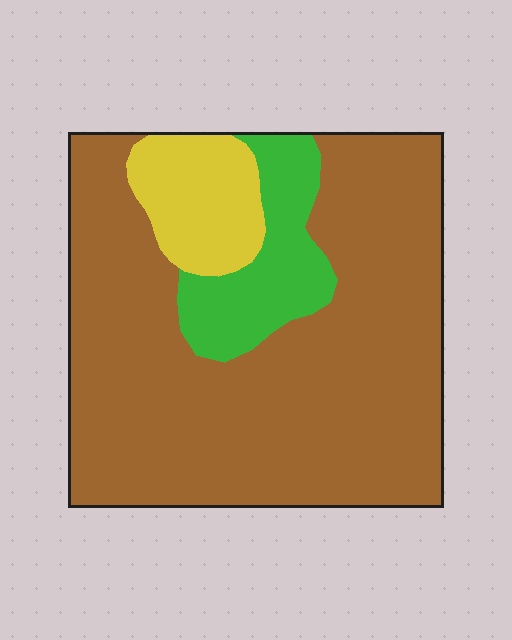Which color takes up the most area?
Brown, at roughly 75%.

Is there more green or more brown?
Brown.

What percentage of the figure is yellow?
Yellow covers roughly 10% of the figure.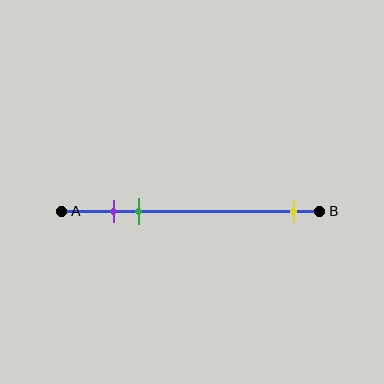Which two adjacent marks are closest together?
The purple and green marks are the closest adjacent pair.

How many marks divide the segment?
There are 3 marks dividing the segment.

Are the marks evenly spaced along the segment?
No, the marks are not evenly spaced.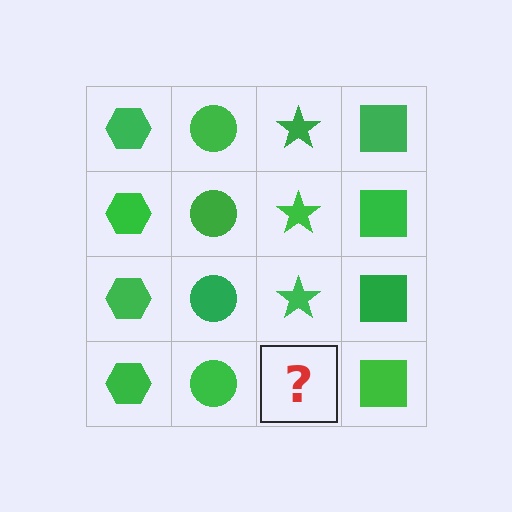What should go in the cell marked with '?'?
The missing cell should contain a green star.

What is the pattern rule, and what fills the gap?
The rule is that each column has a consistent shape. The gap should be filled with a green star.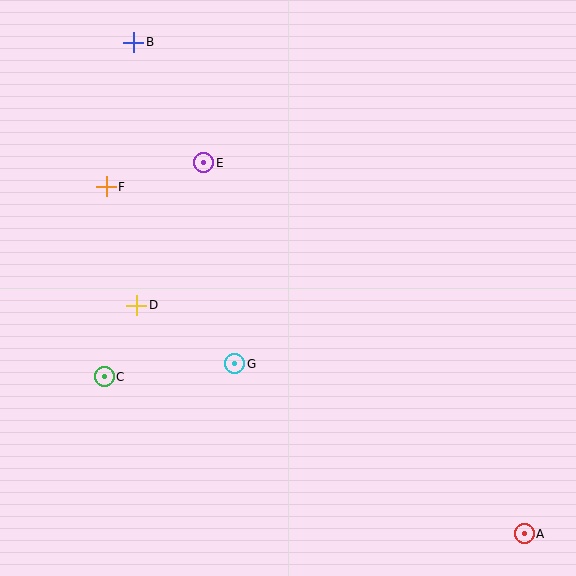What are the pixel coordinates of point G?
Point G is at (235, 364).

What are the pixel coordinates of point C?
Point C is at (104, 377).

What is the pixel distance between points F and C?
The distance between F and C is 190 pixels.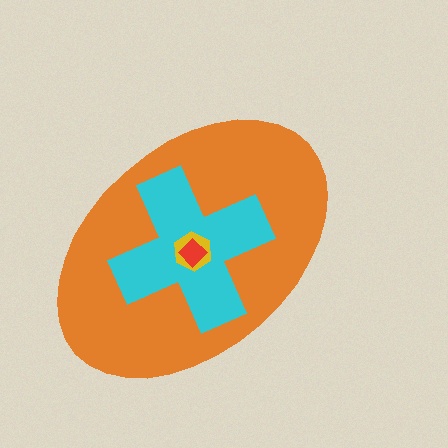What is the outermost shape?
The orange ellipse.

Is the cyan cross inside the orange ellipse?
Yes.